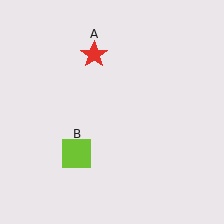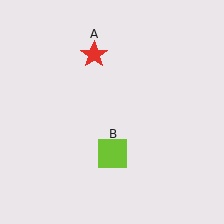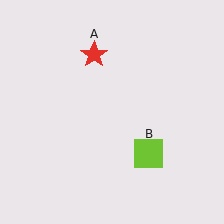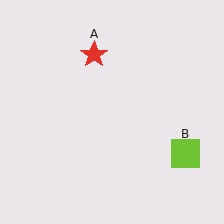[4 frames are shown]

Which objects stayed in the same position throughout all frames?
Red star (object A) remained stationary.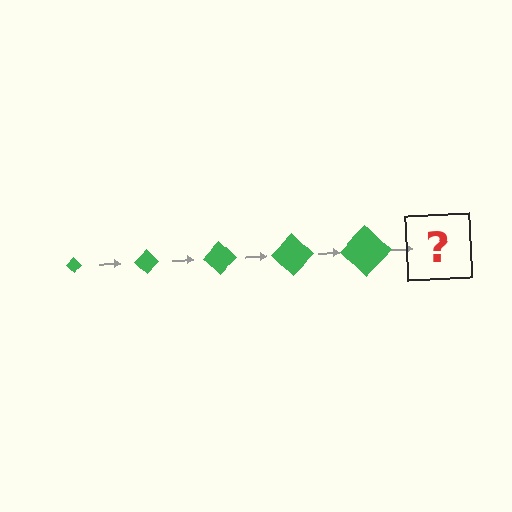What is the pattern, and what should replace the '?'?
The pattern is that the diamond gets progressively larger each step. The '?' should be a green diamond, larger than the previous one.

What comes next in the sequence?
The next element should be a green diamond, larger than the previous one.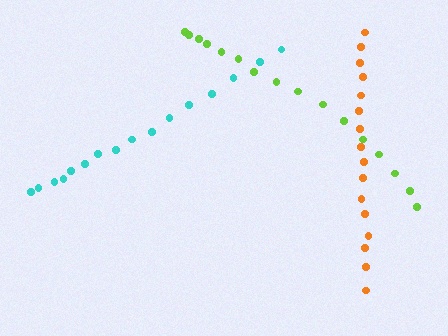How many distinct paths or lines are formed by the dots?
There are 3 distinct paths.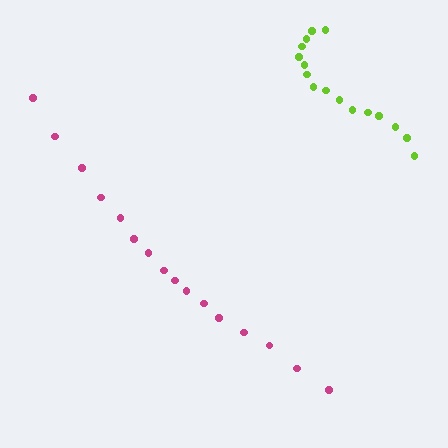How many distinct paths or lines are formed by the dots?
There are 2 distinct paths.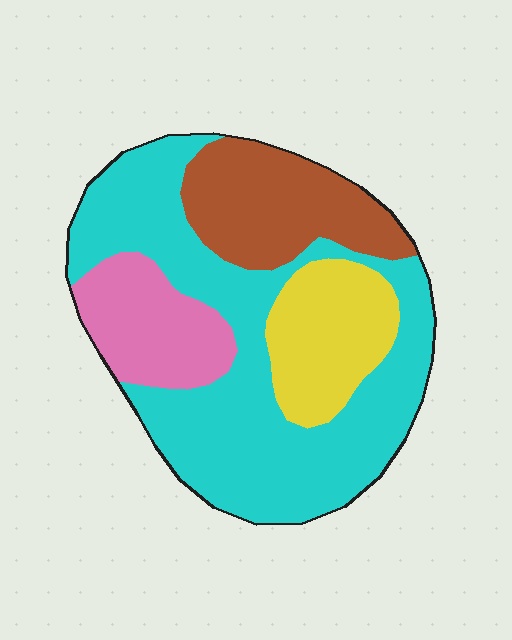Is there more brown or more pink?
Brown.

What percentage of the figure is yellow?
Yellow takes up about one sixth (1/6) of the figure.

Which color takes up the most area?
Cyan, at roughly 50%.